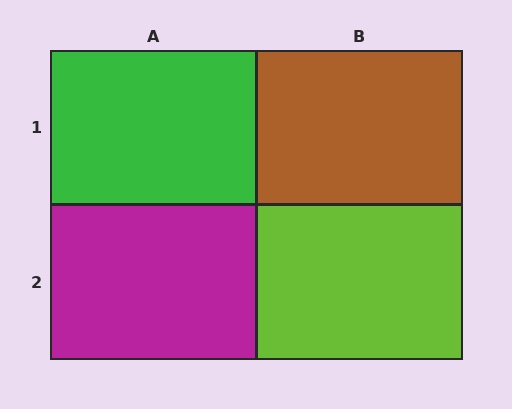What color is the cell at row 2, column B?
Lime.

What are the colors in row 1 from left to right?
Green, brown.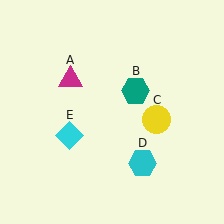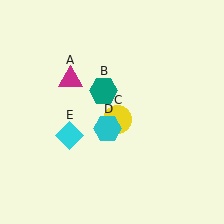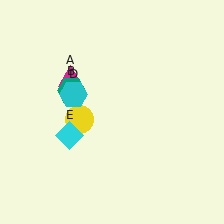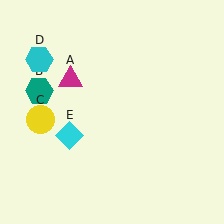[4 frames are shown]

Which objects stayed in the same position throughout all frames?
Magenta triangle (object A) and cyan diamond (object E) remained stationary.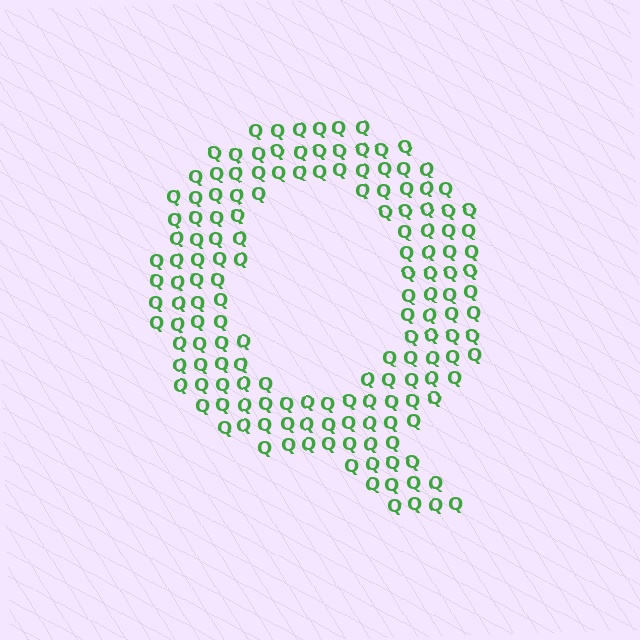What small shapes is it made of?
It is made of small letter Q's.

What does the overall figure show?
The overall figure shows the letter Q.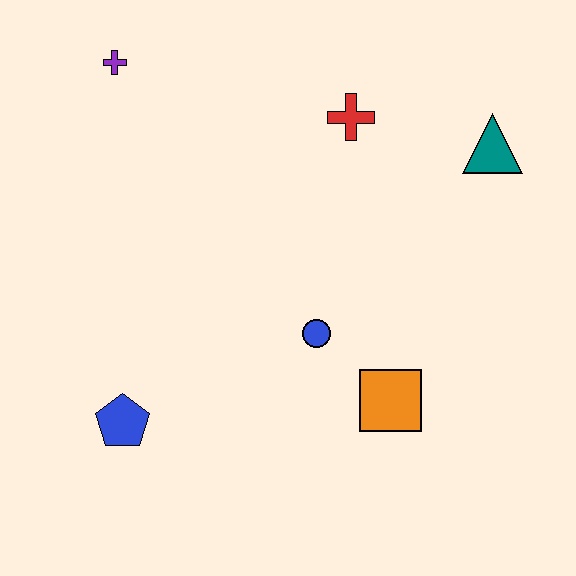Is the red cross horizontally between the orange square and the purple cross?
Yes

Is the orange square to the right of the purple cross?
Yes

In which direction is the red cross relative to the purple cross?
The red cross is to the right of the purple cross.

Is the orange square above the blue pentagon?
Yes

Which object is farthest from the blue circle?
The purple cross is farthest from the blue circle.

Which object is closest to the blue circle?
The orange square is closest to the blue circle.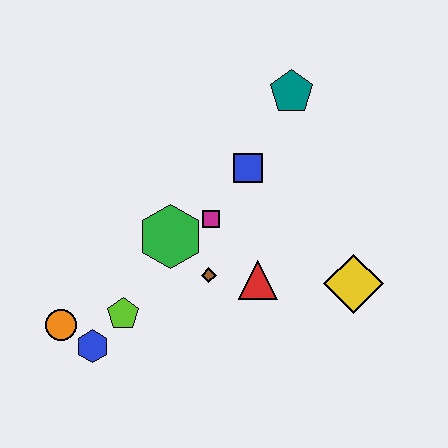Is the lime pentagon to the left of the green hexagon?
Yes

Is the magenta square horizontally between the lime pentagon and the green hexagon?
No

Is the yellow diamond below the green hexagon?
Yes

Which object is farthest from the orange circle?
The teal pentagon is farthest from the orange circle.